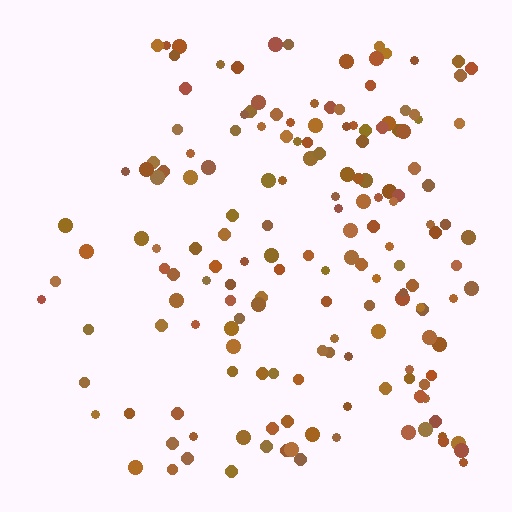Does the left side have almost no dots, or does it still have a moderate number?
Still a moderate number, just noticeably fewer than the right.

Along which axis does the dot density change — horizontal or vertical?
Horizontal.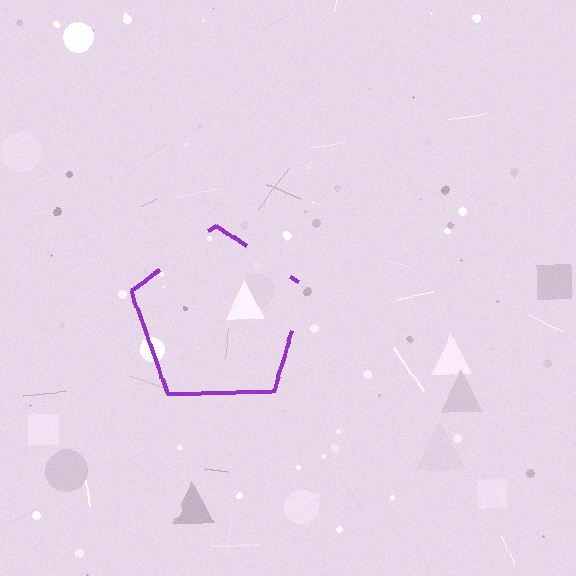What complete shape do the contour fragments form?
The contour fragments form a pentagon.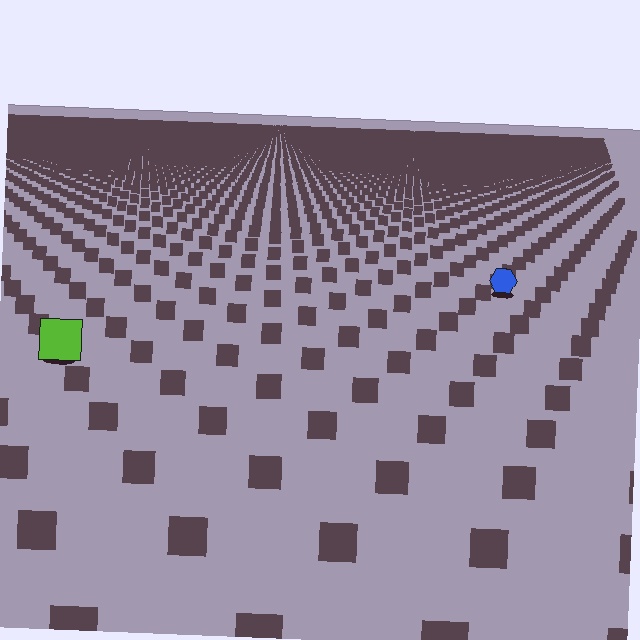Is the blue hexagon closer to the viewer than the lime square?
No. The lime square is closer — you can tell from the texture gradient: the ground texture is coarser near it.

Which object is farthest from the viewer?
The blue hexagon is farthest from the viewer. It appears smaller and the ground texture around it is denser.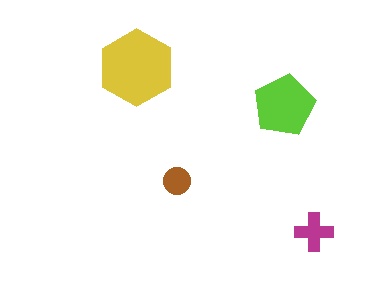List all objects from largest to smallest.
The yellow hexagon, the lime pentagon, the magenta cross, the brown circle.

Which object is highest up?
The yellow hexagon is topmost.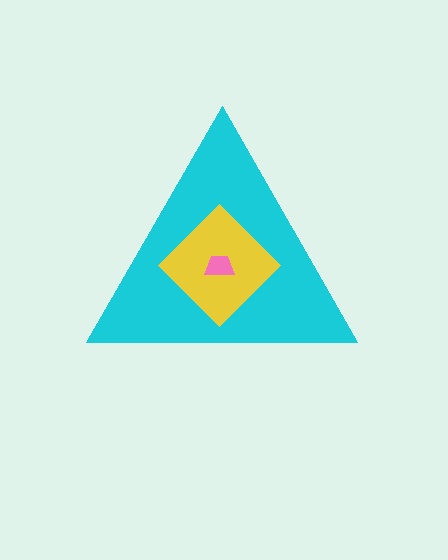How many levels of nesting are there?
3.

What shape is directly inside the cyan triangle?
The yellow diamond.